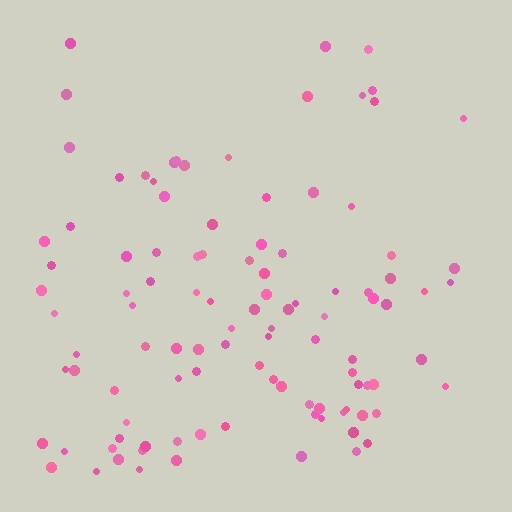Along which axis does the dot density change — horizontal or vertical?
Vertical.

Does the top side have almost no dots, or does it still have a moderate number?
Still a moderate number, just noticeably fewer than the bottom.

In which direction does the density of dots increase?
From top to bottom, with the bottom side densest.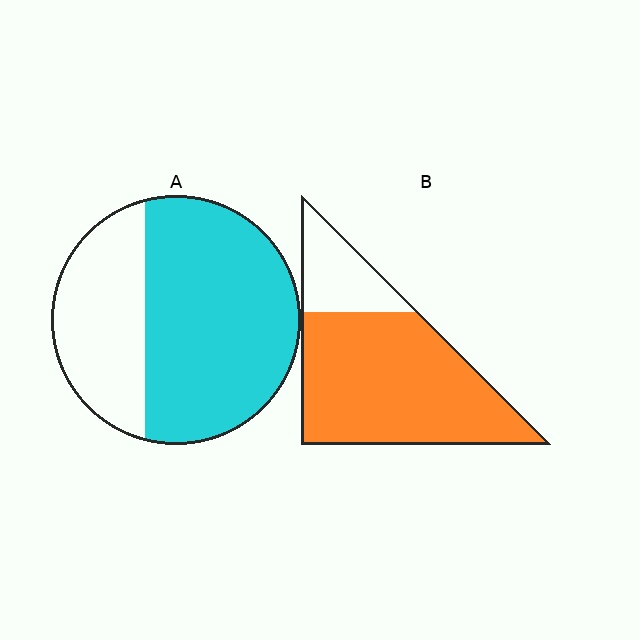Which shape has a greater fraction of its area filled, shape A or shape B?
Shape B.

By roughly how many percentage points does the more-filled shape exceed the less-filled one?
By roughly 10 percentage points (B over A).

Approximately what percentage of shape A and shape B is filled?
A is approximately 65% and B is approximately 80%.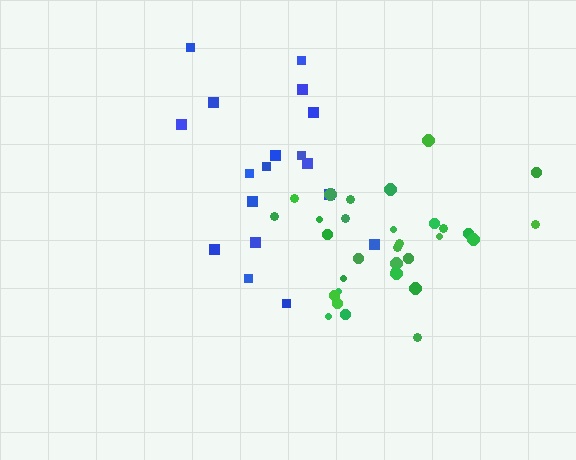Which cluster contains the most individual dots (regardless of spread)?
Green (32).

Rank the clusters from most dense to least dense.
green, blue.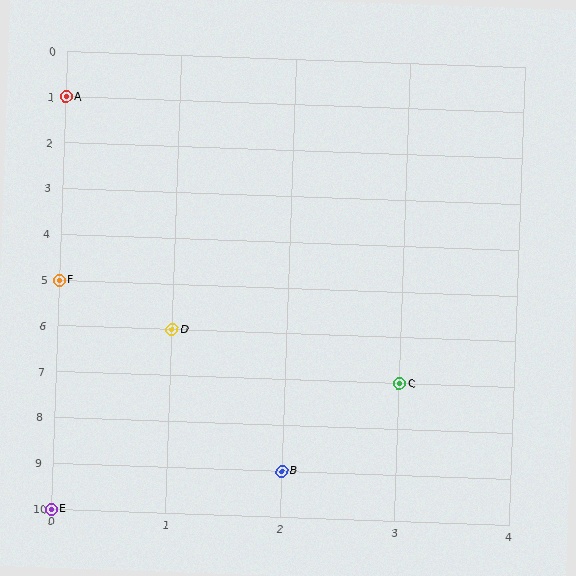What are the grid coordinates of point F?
Point F is at grid coordinates (0, 5).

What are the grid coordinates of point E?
Point E is at grid coordinates (0, 10).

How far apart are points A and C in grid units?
Points A and C are 3 columns and 6 rows apart (about 6.7 grid units diagonally).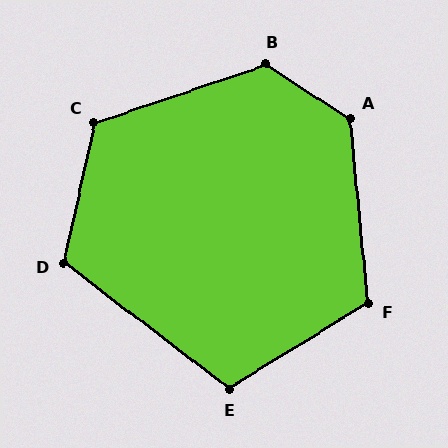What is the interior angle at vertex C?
Approximately 121 degrees (obtuse).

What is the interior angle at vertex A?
Approximately 128 degrees (obtuse).